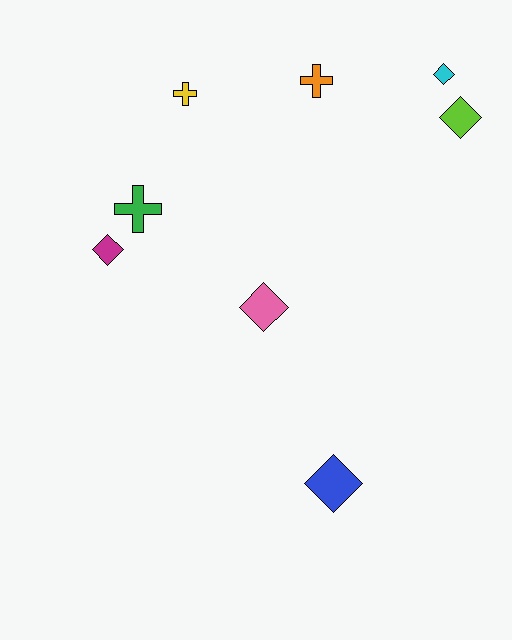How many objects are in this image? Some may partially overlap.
There are 8 objects.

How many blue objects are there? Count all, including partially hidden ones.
There is 1 blue object.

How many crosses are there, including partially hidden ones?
There are 3 crosses.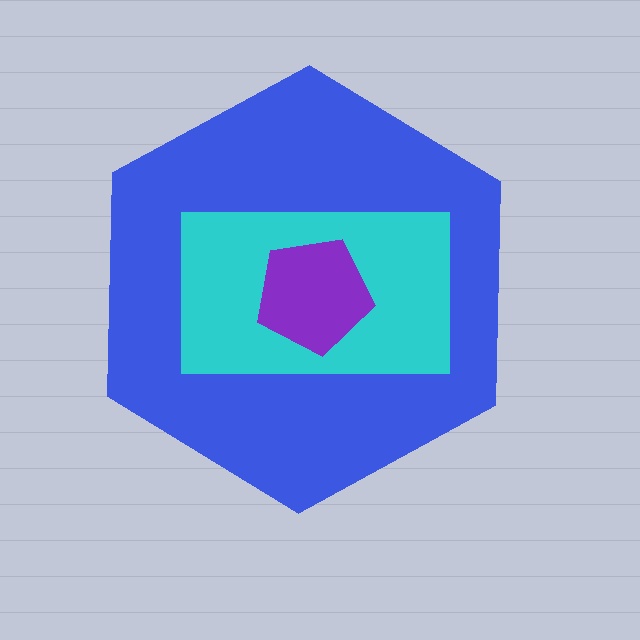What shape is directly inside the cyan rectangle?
The purple pentagon.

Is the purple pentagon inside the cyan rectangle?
Yes.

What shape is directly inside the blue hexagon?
The cyan rectangle.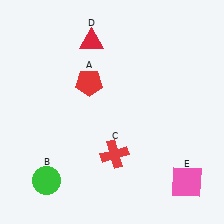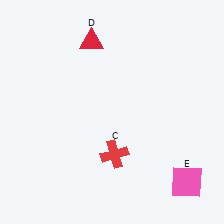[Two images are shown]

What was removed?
The red pentagon (A), the green circle (B) were removed in Image 2.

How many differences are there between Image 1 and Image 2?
There are 2 differences between the two images.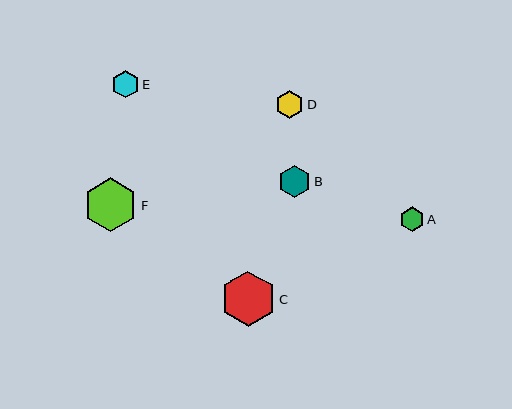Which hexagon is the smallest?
Hexagon A is the smallest with a size of approximately 25 pixels.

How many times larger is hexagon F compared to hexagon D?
Hexagon F is approximately 2.0 times the size of hexagon D.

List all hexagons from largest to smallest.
From largest to smallest: C, F, B, D, E, A.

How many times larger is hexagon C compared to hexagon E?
Hexagon C is approximately 2.0 times the size of hexagon E.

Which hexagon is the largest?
Hexagon C is the largest with a size of approximately 55 pixels.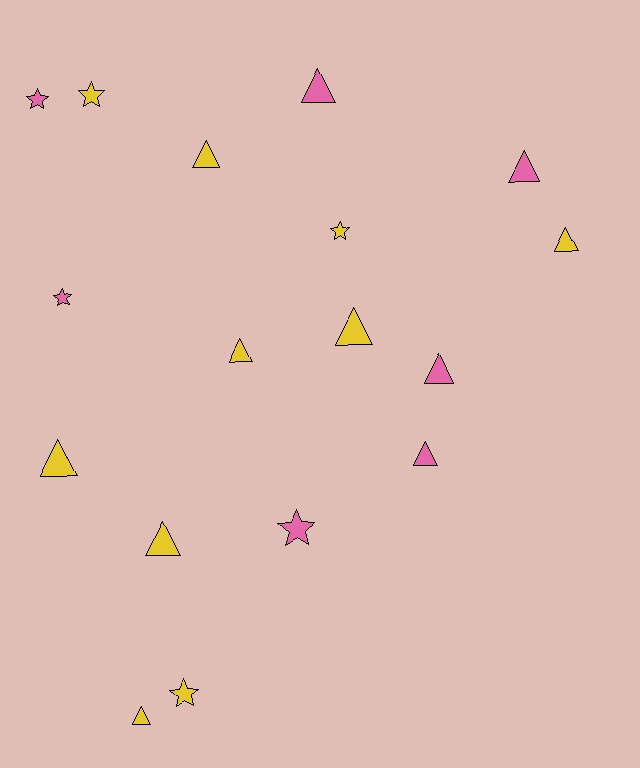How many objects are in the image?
There are 17 objects.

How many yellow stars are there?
There are 3 yellow stars.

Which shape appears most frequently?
Triangle, with 11 objects.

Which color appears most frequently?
Yellow, with 10 objects.